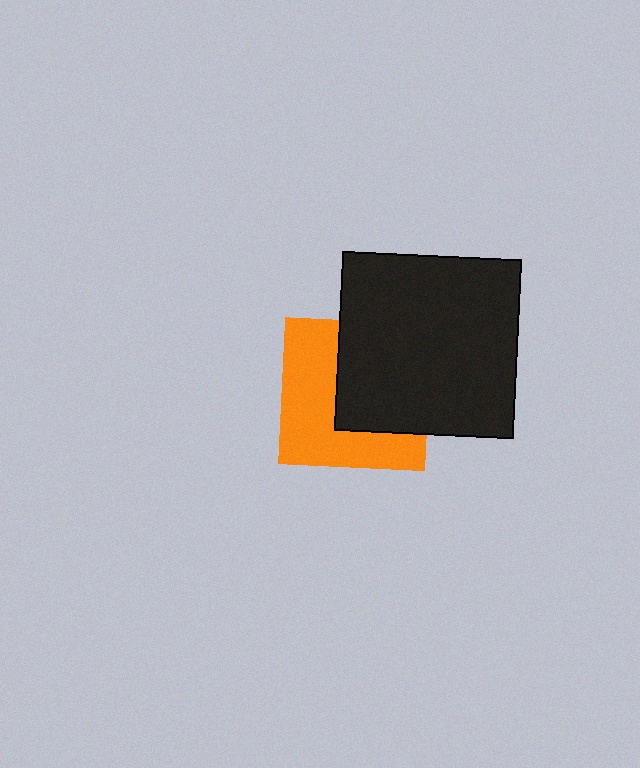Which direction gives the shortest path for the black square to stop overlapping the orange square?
Moving right gives the shortest separation.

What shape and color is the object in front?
The object in front is a black square.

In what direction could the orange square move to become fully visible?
The orange square could move left. That would shift it out from behind the black square entirely.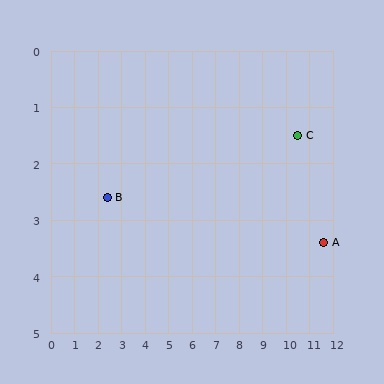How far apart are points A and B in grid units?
Points A and B are about 9.2 grid units apart.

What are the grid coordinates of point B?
Point B is at approximately (2.4, 2.6).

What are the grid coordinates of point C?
Point C is at approximately (10.5, 1.5).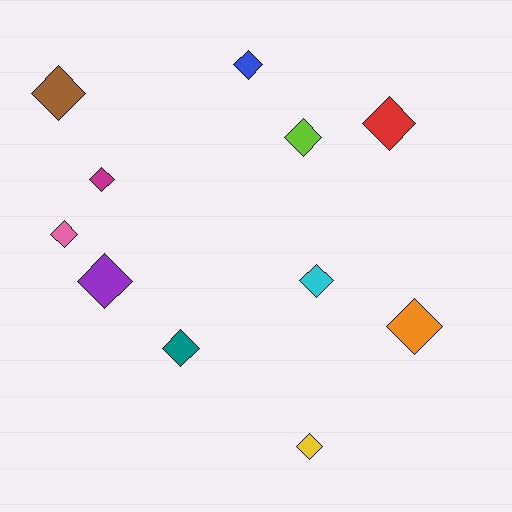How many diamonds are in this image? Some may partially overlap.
There are 11 diamonds.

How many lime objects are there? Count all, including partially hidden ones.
There is 1 lime object.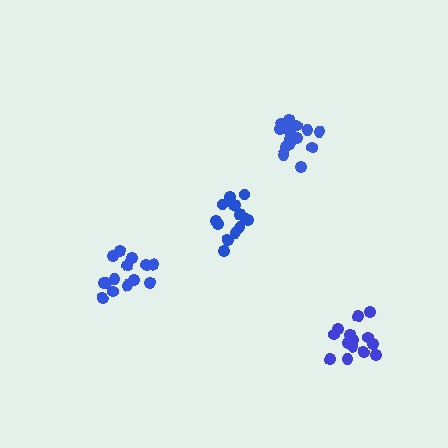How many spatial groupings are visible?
There are 4 spatial groupings.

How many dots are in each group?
Group 1: 14 dots, Group 2: 14 dots, Group 3: 15 dots, Group 4: 15 dots (58 total).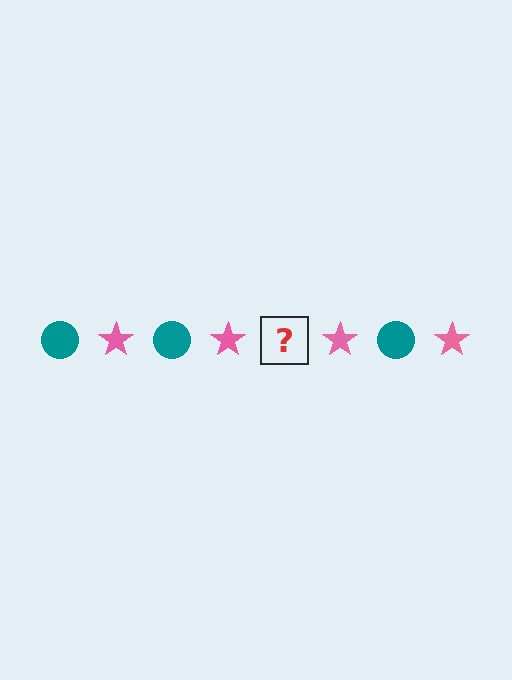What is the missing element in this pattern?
The missing element is a teal circle.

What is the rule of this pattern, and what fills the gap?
The rule is that the pattern alternates between teal circle and pink star. The gap should be filled with a teal circle.